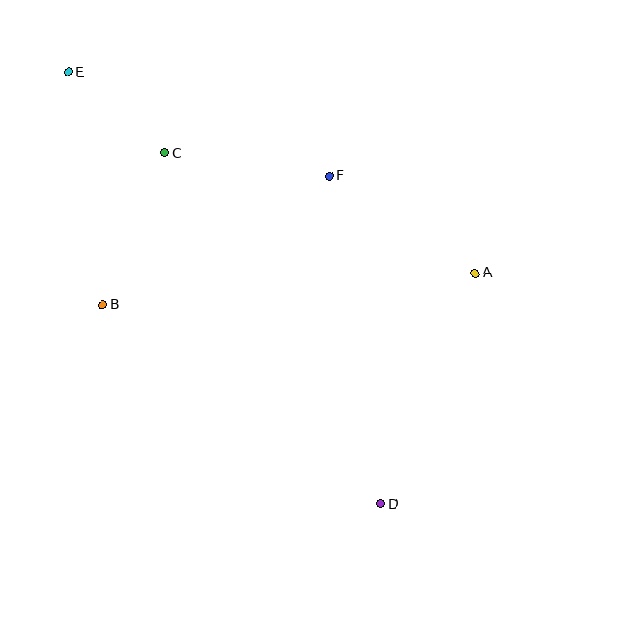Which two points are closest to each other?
Points C and E are closest to each other.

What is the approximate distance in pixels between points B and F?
The distance between B and F is approximately 260 pixels.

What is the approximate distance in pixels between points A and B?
The distance between A and B is approximately 373 pixels.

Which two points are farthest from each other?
Points D and E are farthest from each other.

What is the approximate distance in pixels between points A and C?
The distance between A and C is approximately 333 pixels.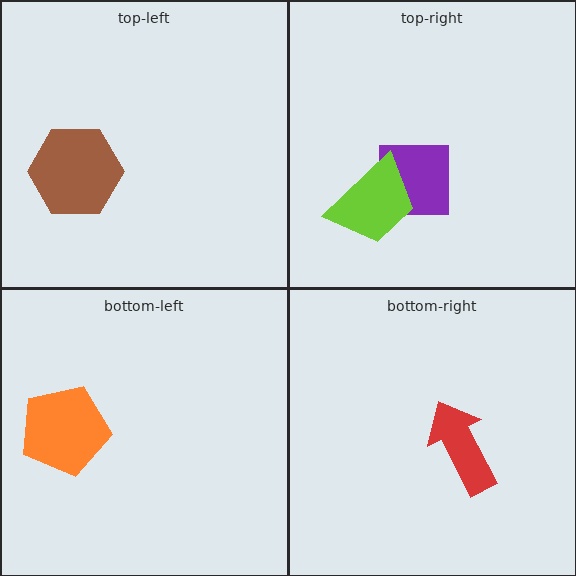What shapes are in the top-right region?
The purple square, the lime trapezoid.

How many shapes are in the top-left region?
1.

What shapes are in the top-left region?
The brown hexagon.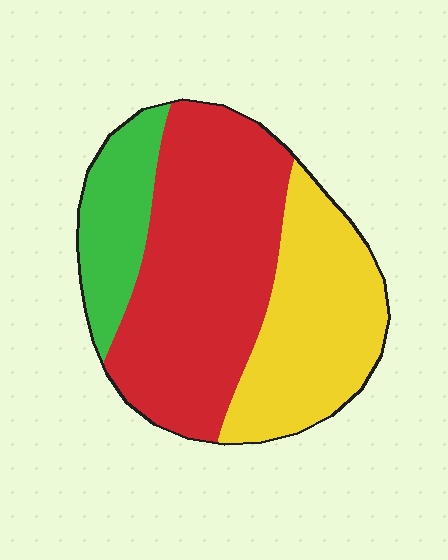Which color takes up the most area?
Red, at roughly 50%.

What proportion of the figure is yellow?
Yellow covers around 35% of the figure.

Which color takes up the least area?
Green, at roughly 15%.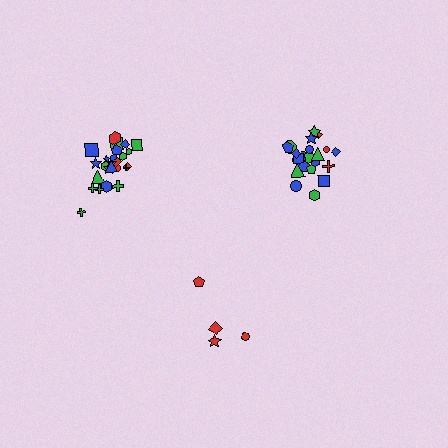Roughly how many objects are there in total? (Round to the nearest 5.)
Roughly 50 objects in total.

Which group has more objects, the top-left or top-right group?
The top-left group.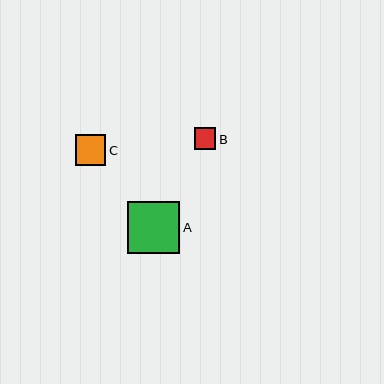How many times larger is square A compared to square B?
Square A is approximately 2.4 times the size of square B.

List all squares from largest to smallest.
From largest to smallest: A, C, B.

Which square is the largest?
Square A is the largest with a size of approximately 52 pixels.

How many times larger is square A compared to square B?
Square A is approximately 2.4 times the size of square B.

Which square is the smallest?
Square B is the smallest with a size of approximately 22 pixels.